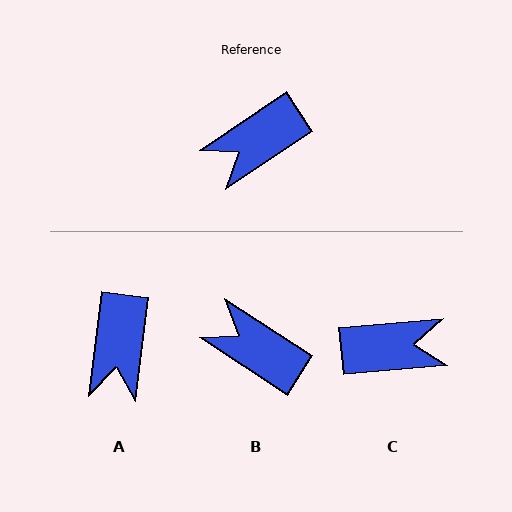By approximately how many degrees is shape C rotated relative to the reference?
Approximately 152 degrees counter-clockwise.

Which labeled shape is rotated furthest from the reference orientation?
C, about 152 degrees away.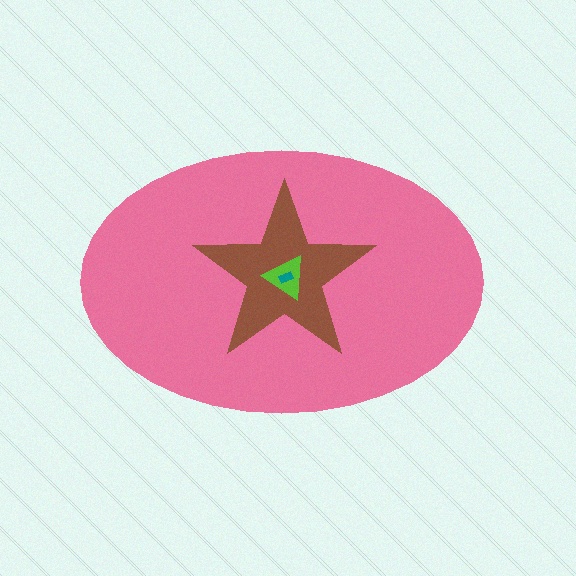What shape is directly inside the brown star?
The lime triangle.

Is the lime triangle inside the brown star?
Yes.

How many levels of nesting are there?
4.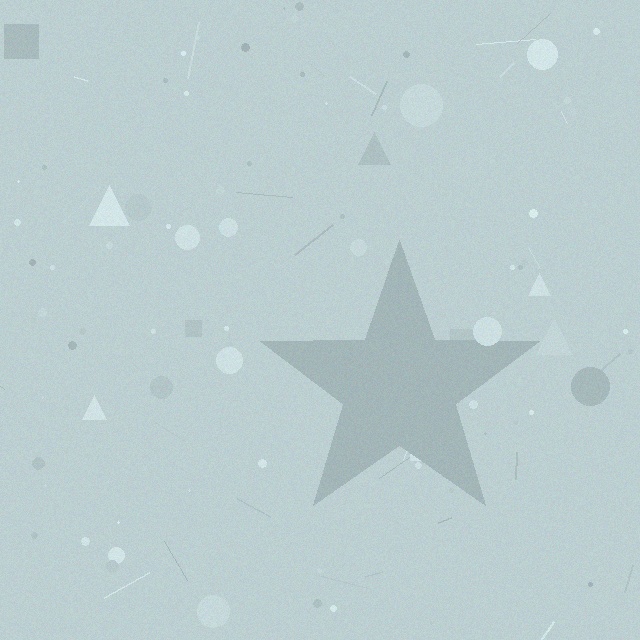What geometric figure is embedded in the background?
A star is embedded in the background.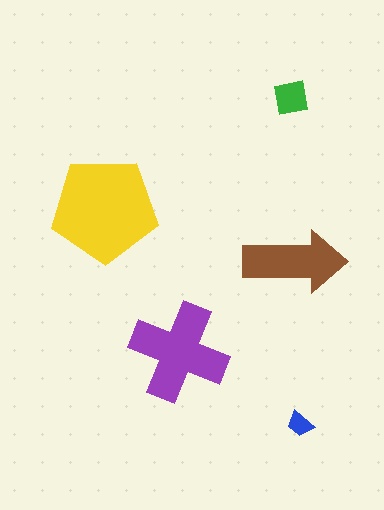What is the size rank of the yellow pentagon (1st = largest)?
1st.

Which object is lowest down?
The blue trapezoid is bottommost.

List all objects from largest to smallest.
The yellow pentagon, the purple cross, the brown arrow, the green square, the blue trapezoid.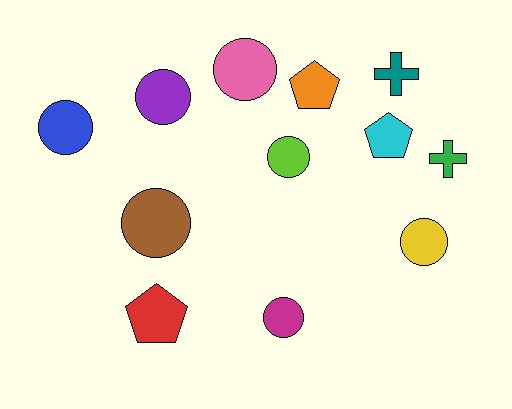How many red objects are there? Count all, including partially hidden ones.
There is 1 red object.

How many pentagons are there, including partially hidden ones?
There are 3 pentagons.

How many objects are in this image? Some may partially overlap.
There are 12 objects.